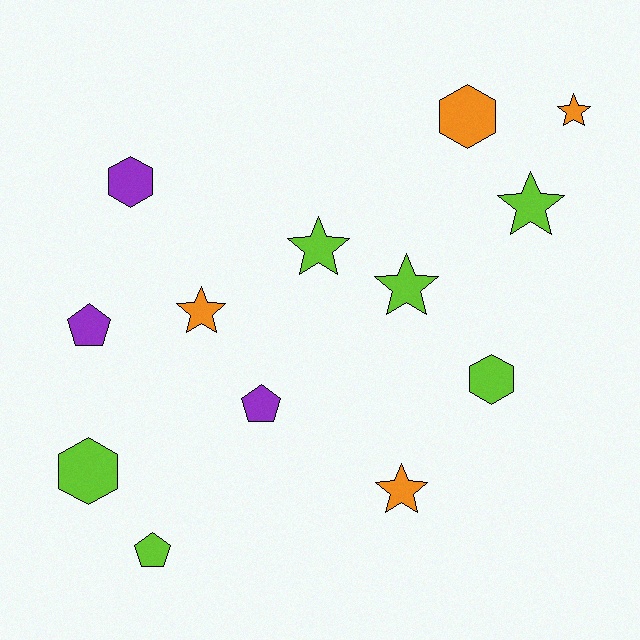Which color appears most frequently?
Lime, with 6 objects.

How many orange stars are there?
There are 3 orange stars.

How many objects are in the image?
There are 13 objects.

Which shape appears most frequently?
Star, with 6 objects.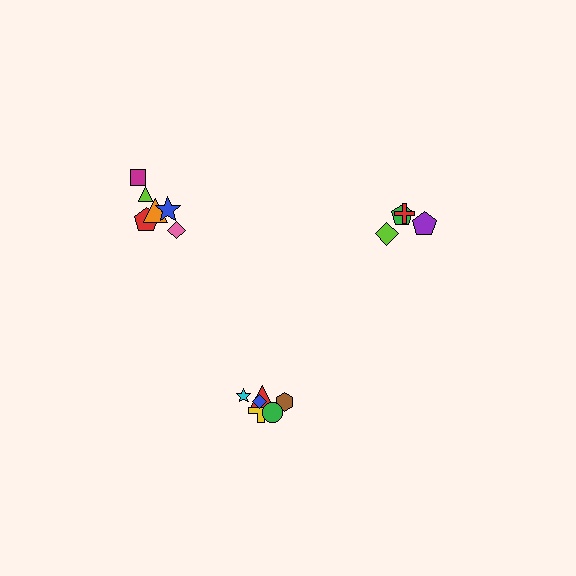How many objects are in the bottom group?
There are 6 objects.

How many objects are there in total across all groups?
There are 16 objects.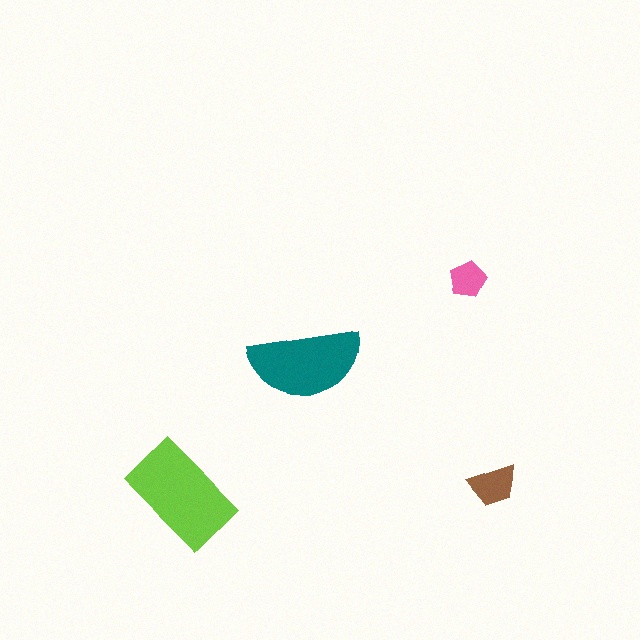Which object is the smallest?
The pink pentagon.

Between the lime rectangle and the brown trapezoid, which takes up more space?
The lime rectangle.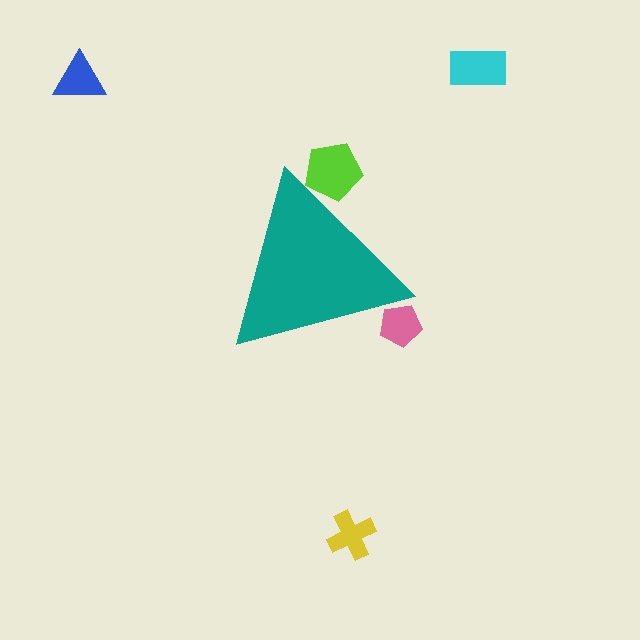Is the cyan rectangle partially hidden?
No, the cyan rectangle is fully visible.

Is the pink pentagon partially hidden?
Yes, the pink pentagon is partially hidden behind the teal triangle.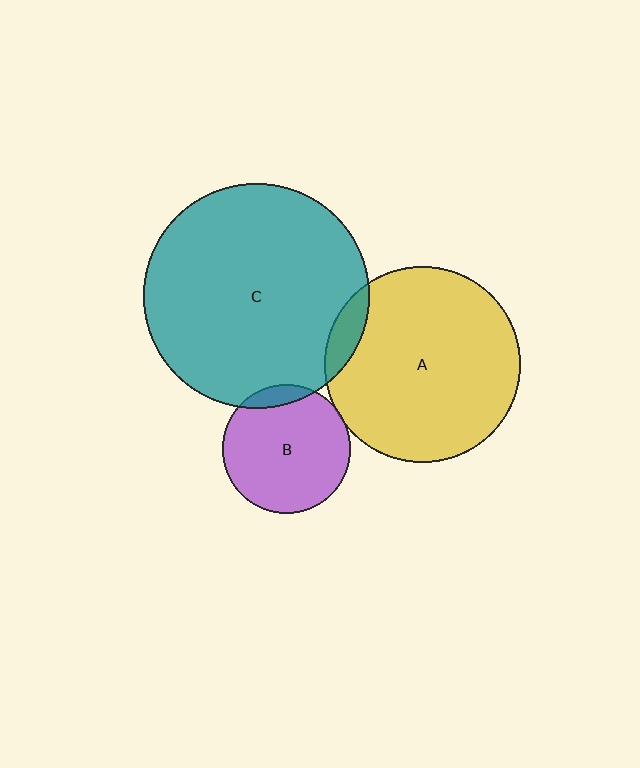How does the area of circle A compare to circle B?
Approximately 2.3 times.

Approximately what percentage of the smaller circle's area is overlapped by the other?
Approximately 5%.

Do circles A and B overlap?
Yes.